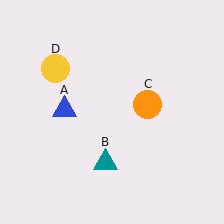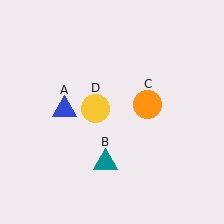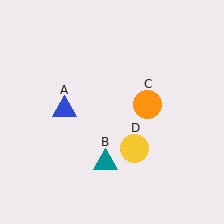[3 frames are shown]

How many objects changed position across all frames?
1 object changed position: yellow circle (object D).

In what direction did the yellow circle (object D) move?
The yellow circle (object D) moved down and to the right.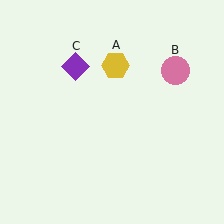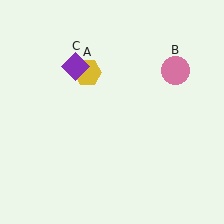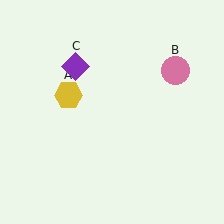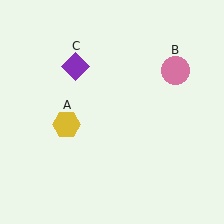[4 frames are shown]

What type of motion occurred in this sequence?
The yellow hexagon (object A) rotated counterclockwise around the center of the scene.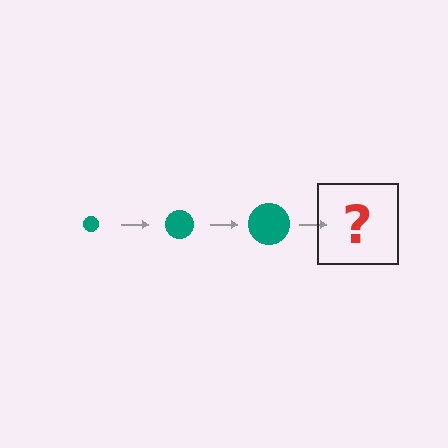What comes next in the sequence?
The next element should be a teal circle, larger than the previous one.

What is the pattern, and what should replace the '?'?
The pattern is that the circle gets progressively larger each step. The '?' should be a teal circle, larger than the previous one.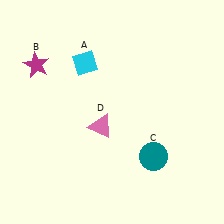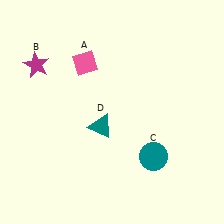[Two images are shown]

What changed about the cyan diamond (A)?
In Image 1, A is cyan. In Image 2, it changed to pink.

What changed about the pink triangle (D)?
In Image 1, D is pink. In Image 2, it changed to teal.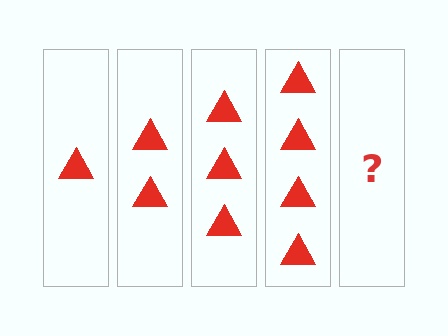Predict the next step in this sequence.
The next step is 5 triangles.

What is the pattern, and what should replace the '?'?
The pattern is that each step adds one more triangle. The '?' should be 5 triangles.